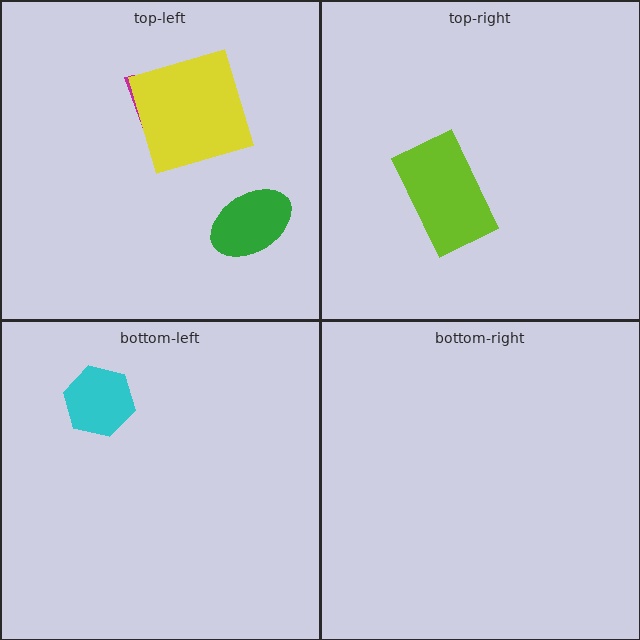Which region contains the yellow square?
The top-left region.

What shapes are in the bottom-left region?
The cyan hexagon.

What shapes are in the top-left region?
The magenta semicircle, the yellow square, the green ellipse.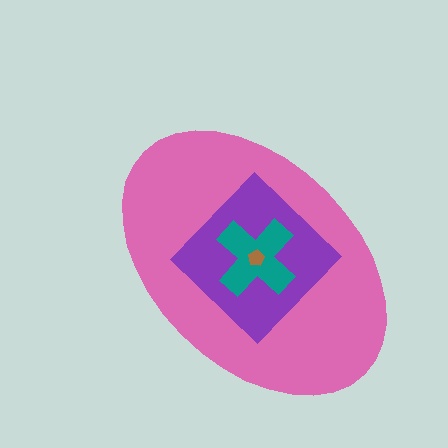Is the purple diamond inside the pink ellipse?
Yes.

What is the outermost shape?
The pink ellipse.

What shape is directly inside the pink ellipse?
The purple diamond.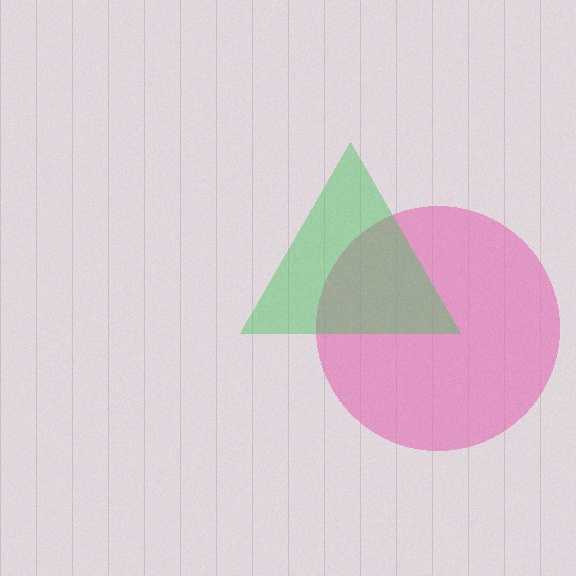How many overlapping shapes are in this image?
There are 2 overlapping shapes in the image.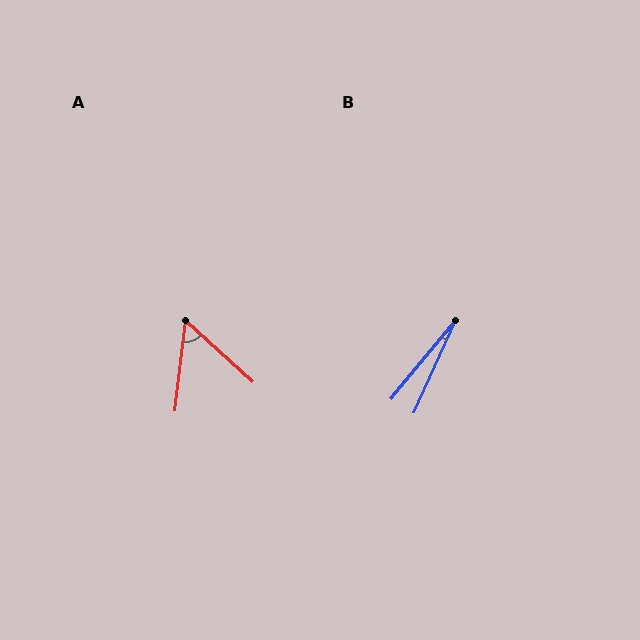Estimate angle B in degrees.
Approximately 15 degrees.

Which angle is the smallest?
B, at approximately 15 degrees.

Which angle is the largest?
A, at approximately 55 degrees.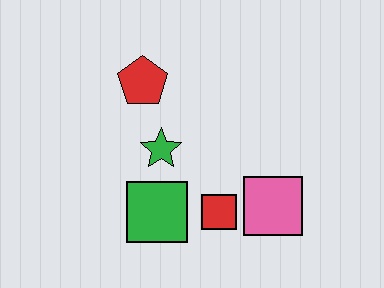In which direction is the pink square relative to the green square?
The pink square is to the right of the green square.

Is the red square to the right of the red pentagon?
Yes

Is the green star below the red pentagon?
Yes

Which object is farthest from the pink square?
The red pentagon is farthest from the pink square.